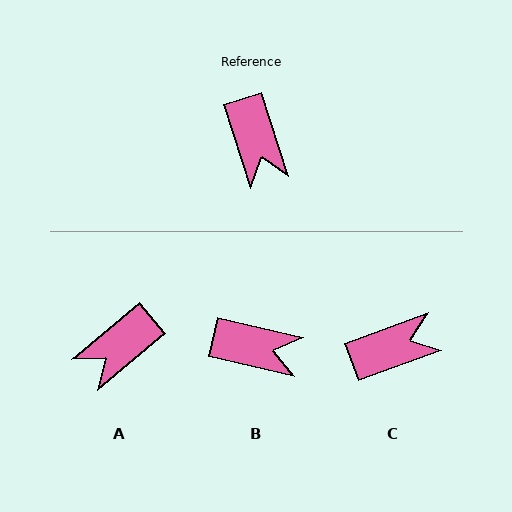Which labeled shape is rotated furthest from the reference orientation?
C, about 93 degrees away.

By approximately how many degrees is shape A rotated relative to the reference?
Approximately 67 degrees clockwise.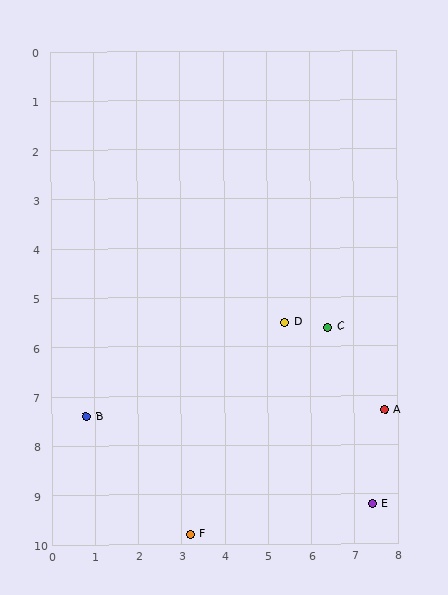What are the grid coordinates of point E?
Point E is at approximately (7.4, 9.2).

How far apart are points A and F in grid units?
Points A and F are about 5.1 grid units apart.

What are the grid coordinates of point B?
Point B is at approximately (0.8, 7.4).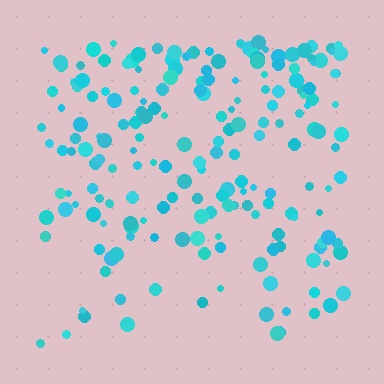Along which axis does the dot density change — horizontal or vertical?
Vertical.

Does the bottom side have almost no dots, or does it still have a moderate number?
Still a moderate number, just noticeably fewer than the top.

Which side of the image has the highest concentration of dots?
The top.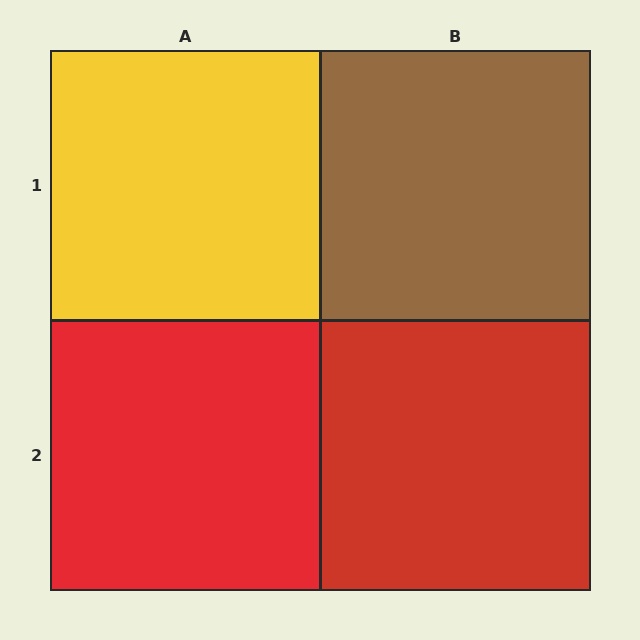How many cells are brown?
1 cell is brown.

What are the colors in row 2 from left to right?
Red, red.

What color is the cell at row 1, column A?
Yellow.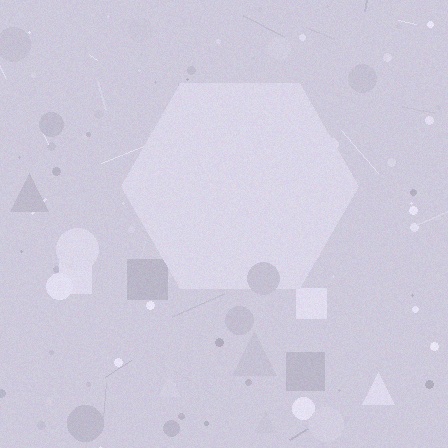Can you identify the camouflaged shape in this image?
The camouflaged shape is a hexagon.